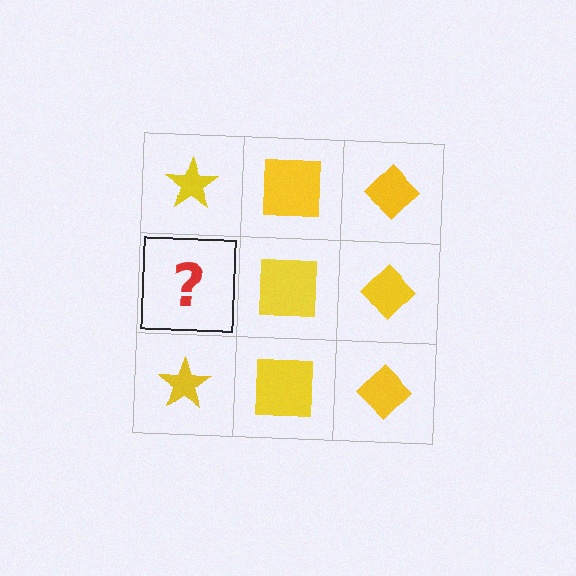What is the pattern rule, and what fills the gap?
The rule is that each column has a consistent shape. The gap should be filled with a yellow star.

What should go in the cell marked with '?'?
The missing cell should contain a yellow star.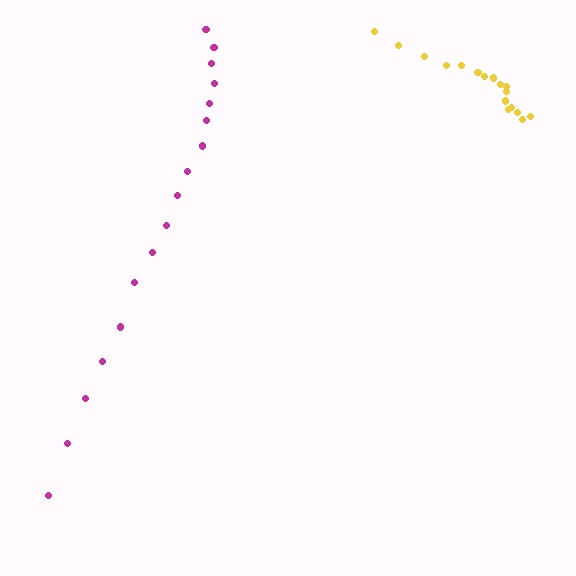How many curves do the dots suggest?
There are 2 distinct paths.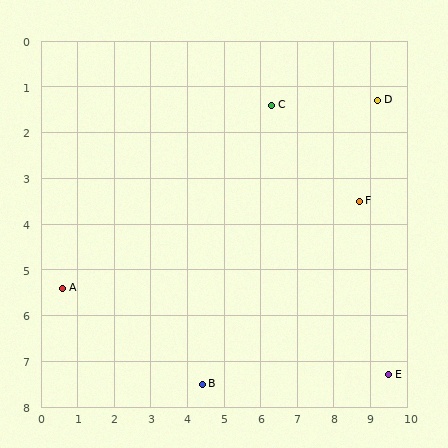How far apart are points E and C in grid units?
Points E and C are about 6.7 grid units apart.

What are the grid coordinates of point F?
Point F is at approximately (8.7, 3.5).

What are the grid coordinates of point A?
Point A is at approximately (0.6, 5.4).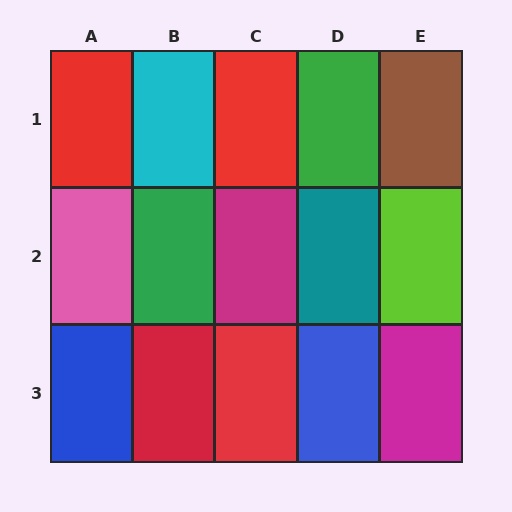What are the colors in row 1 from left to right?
Red, cyan, red, green, brown.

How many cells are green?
2 cells are green.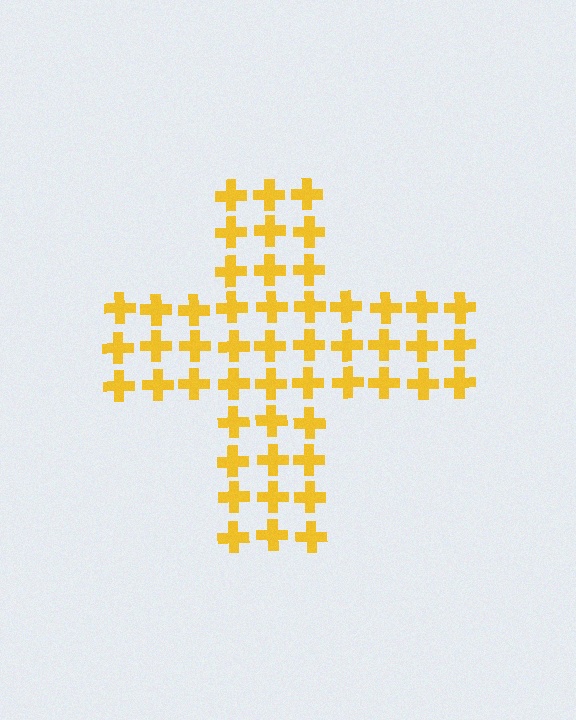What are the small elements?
The small elements are crosses.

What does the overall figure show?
The overall figure shows a cross.